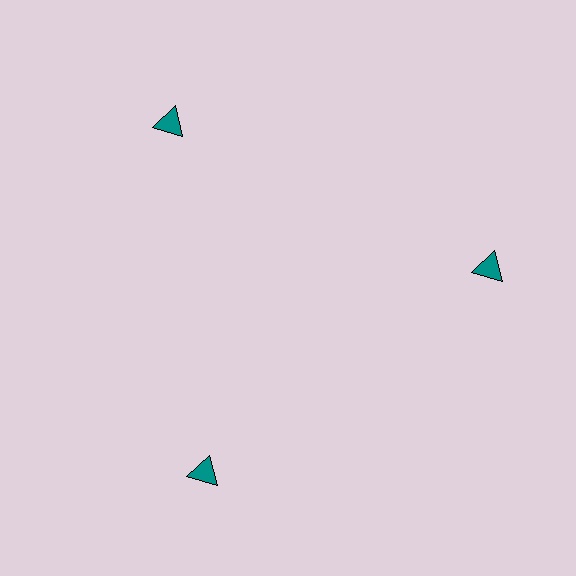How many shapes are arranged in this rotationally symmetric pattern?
There are 3 shapes, arranged in 3 groups of 1.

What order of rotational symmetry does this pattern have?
This pattern has 3-fold rotational symmetry.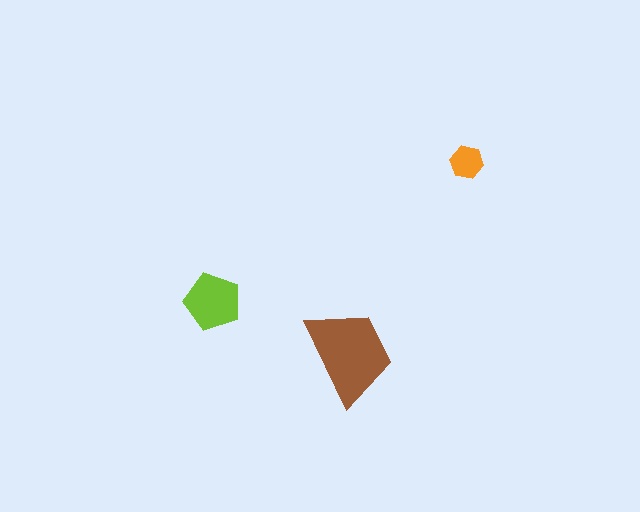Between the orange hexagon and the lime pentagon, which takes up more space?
The lime pentagon.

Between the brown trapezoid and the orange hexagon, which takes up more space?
The brown trapezoid.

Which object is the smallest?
The orange hexagon.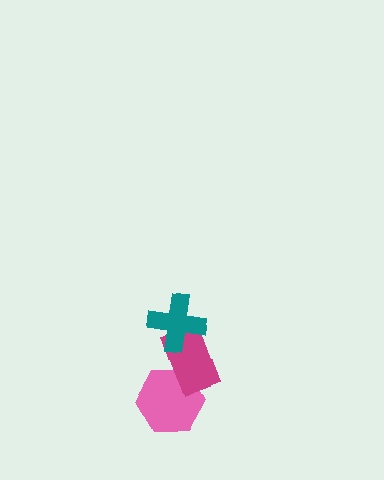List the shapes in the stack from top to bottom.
From top to bottom: the teal cross, the magenta rectangle, the pink hexagon.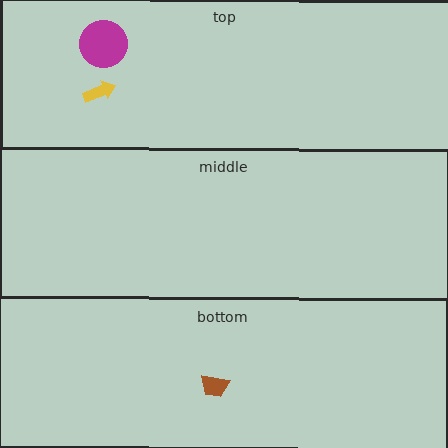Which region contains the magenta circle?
The top region.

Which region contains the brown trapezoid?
The bottom region.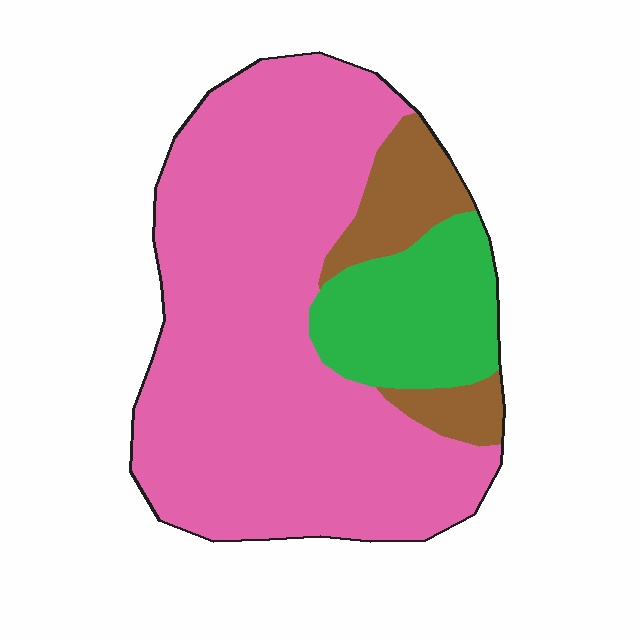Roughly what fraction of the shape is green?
Green covers 17% of the shape.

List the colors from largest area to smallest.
From largest to smallest: pink, green, brown.